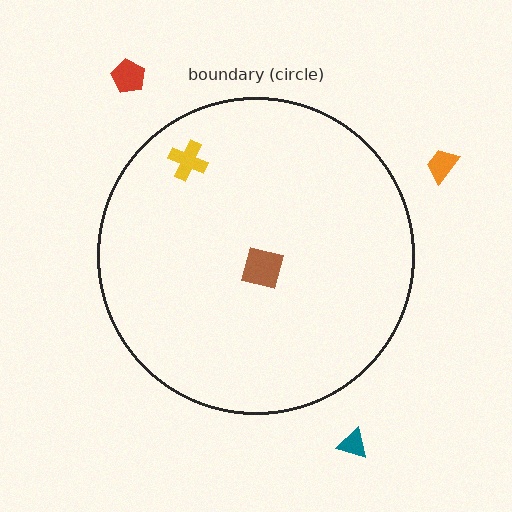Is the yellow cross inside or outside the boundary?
Inside.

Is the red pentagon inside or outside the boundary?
Outside.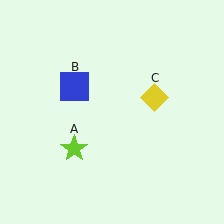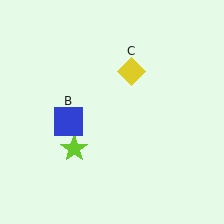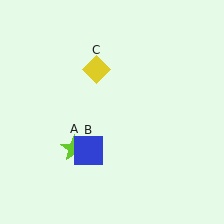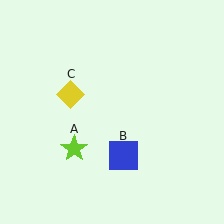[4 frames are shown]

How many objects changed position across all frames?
2 objects changed position: blue square (object B), yellow diamond (object C).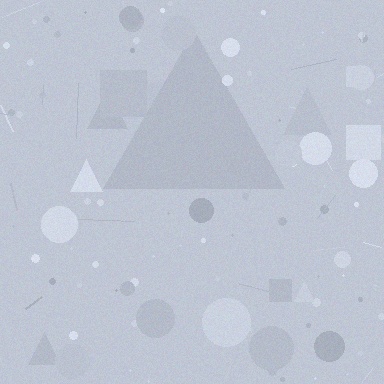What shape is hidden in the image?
A triangle is hidden in the image.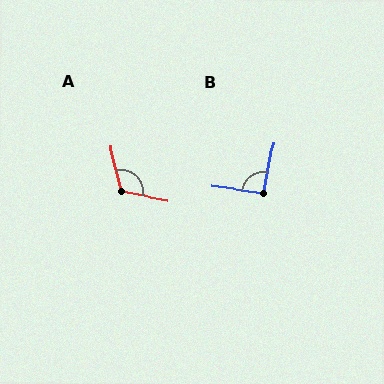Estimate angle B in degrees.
Approximately 93 degrees.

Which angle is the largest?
A, at approximately 115 degrees.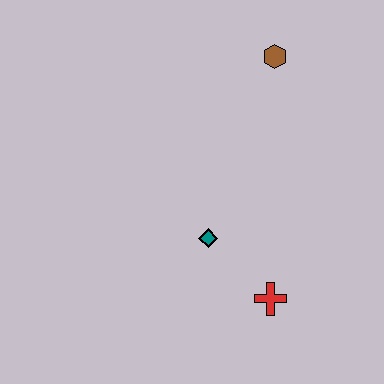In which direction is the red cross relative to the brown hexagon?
The red cross is below the brown hexagon.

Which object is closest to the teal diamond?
The red cross is closest to the teal diamond.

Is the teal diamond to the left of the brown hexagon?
Yes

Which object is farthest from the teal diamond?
The brown hexagon is farthest from the teal diamond.